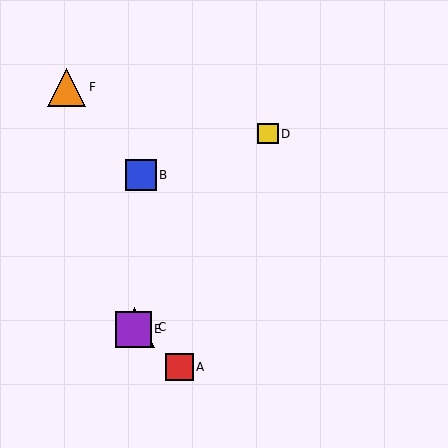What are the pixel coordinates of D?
Object D is at (268, 134).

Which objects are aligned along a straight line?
Objects C, D, E are aligned along a straight line.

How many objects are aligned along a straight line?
3 objects (C, D, E) are aligned along a straight line.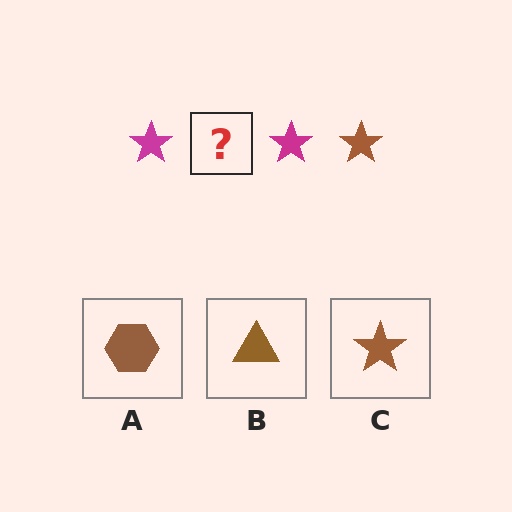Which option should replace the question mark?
Option C.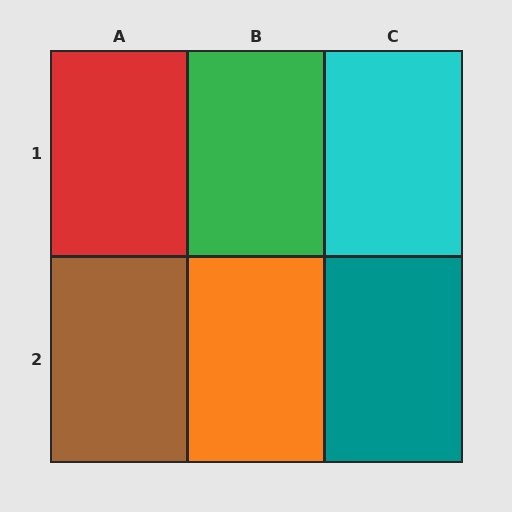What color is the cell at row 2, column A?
Brown.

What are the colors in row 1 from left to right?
Red, green, cyan.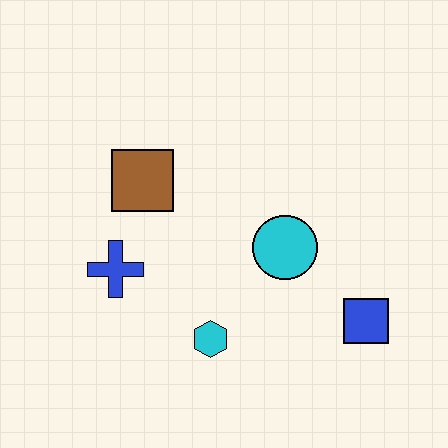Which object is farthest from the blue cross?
The blue square is farthest from the blue cross.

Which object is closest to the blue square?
The cyan circle is closest to the blue square.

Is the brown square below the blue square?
No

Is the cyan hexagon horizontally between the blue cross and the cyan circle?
Yes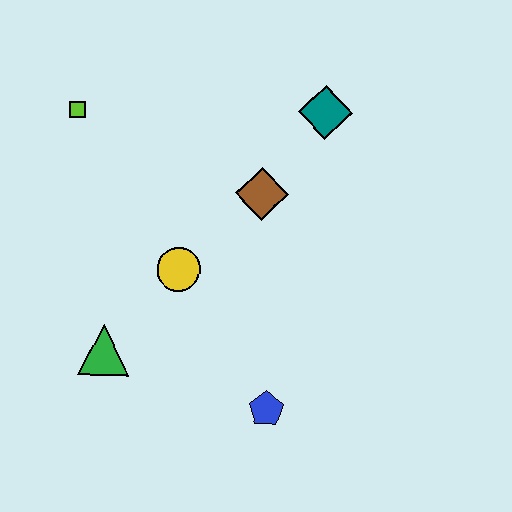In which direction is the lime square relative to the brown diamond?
The lime square is to the left of the brown diamond.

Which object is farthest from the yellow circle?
The teal diamond is farthest from the yellow circle.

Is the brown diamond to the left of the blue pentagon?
Yes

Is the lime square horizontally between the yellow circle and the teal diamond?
No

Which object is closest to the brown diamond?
The teal diamond is closest to the brown diamond.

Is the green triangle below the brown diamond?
Yes